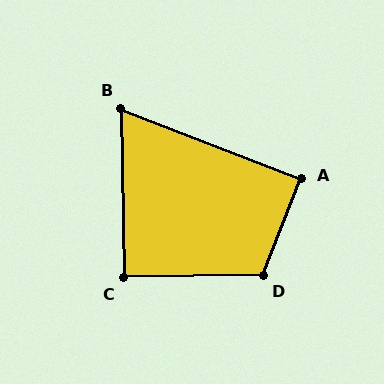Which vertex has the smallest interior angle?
B, at approximately 68 degrees.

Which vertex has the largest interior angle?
D, at approximately 112 degrees.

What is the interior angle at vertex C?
Approximately 90 degrees (approximately right).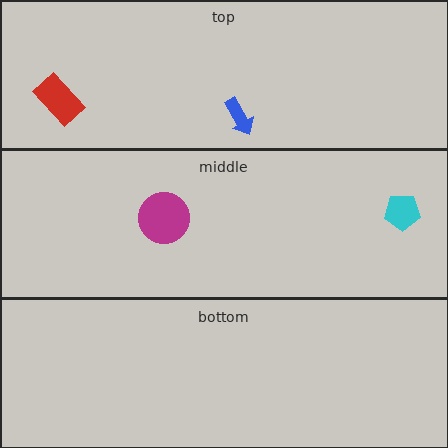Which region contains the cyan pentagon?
The middle region.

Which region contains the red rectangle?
The top region.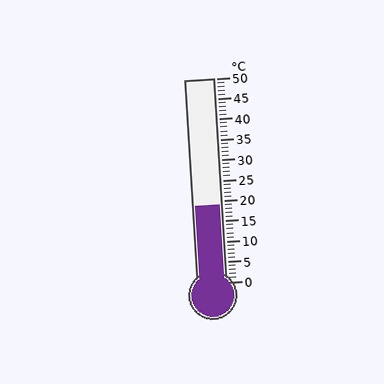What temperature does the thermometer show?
The thermometer shows approximately 19°C.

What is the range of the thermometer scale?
The thermometer scale ranges from 0°C to 50°C.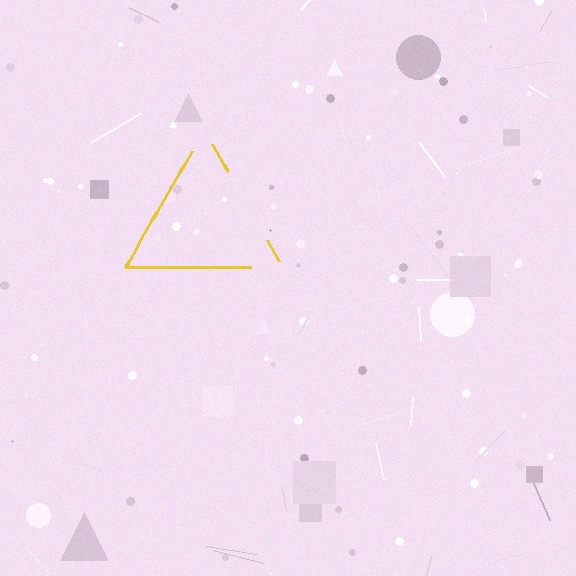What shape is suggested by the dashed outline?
The dashed outline suggests a triangle.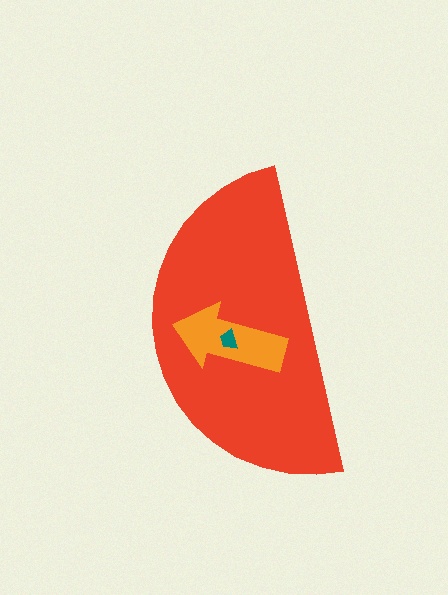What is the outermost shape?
The red semicircle.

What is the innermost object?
The teal trapezoid.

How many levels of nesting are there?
3.